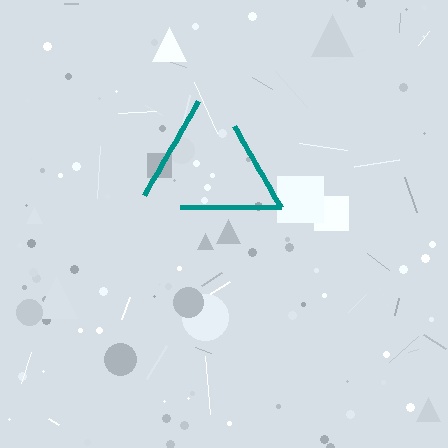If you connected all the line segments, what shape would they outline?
They would outline a triangle.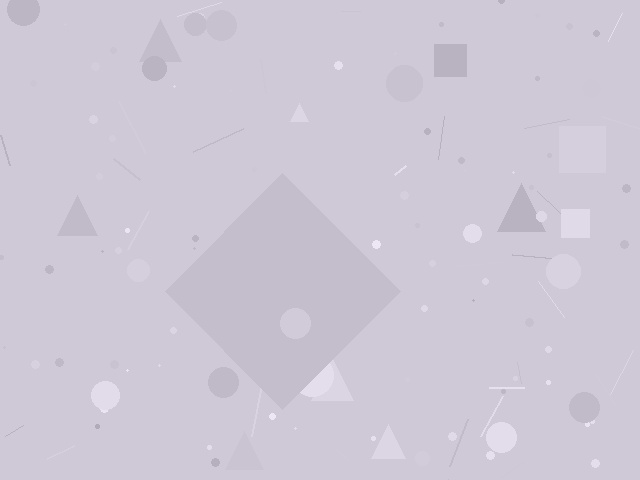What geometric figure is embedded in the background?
A diamond is embedded in the background.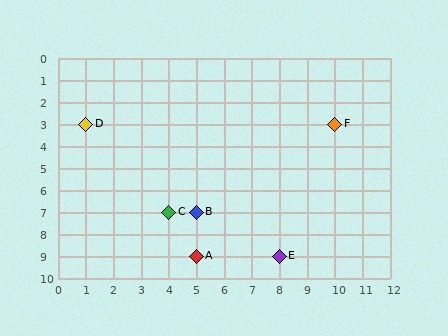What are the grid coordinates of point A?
Point A is at grid coordinates (5, 9).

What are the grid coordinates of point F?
Point F is at grid coordinates (10, 3).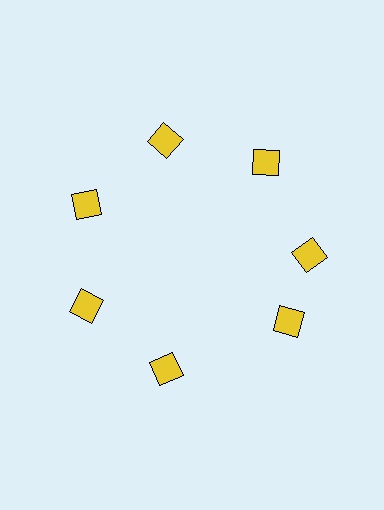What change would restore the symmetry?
The symmetry would be restored by rotating it back into even spacing with its neighbors so that all 7 diamonds sit at equal angles and equal distance from the center.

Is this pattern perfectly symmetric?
No. The 7 yellow diamonds are arranged in a ring, but one element near the 5 o'clock position is rotated out of alignment along the ring, breaking the 7-fold rotational symmetry.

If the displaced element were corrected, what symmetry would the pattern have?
It would have 7-fold rotational symmetry — the pattern would map onto itself every 51 degrees.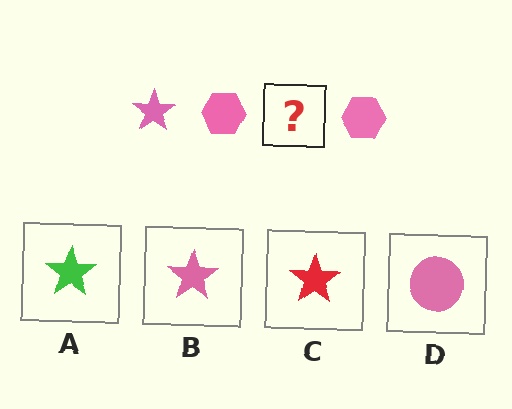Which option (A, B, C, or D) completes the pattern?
B.